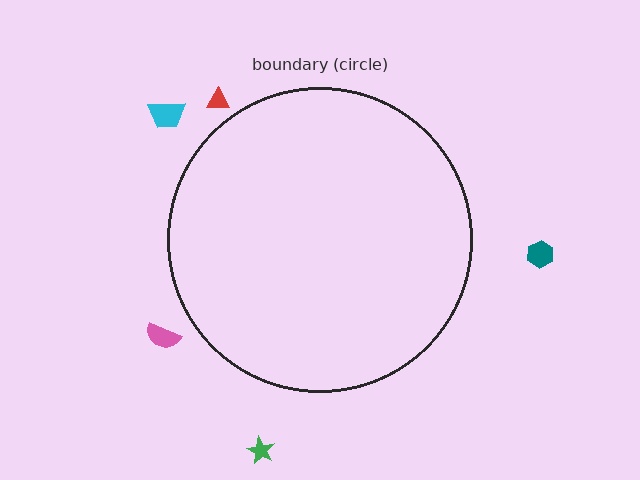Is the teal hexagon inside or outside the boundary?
Outside.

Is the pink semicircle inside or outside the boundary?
Outside.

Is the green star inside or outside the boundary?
Outside.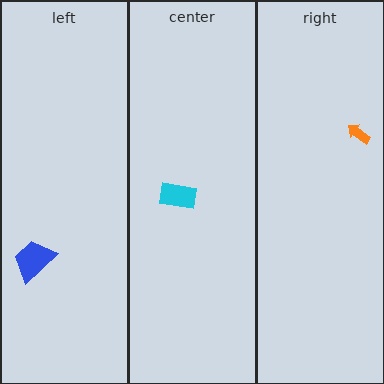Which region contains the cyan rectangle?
The center region.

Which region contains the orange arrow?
The right region.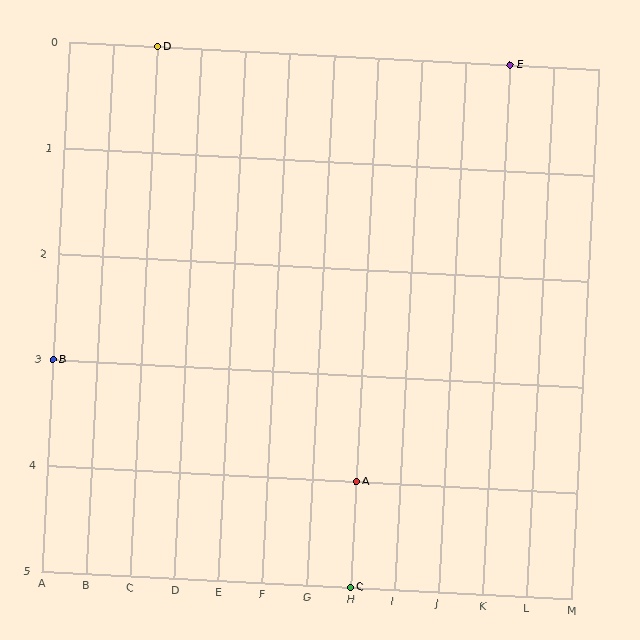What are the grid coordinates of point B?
Point B is at grid coordinates (A, 3).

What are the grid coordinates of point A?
Point A is at grid coordinates (H, 4).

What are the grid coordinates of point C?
Point C is at grid coordinates (H, 5).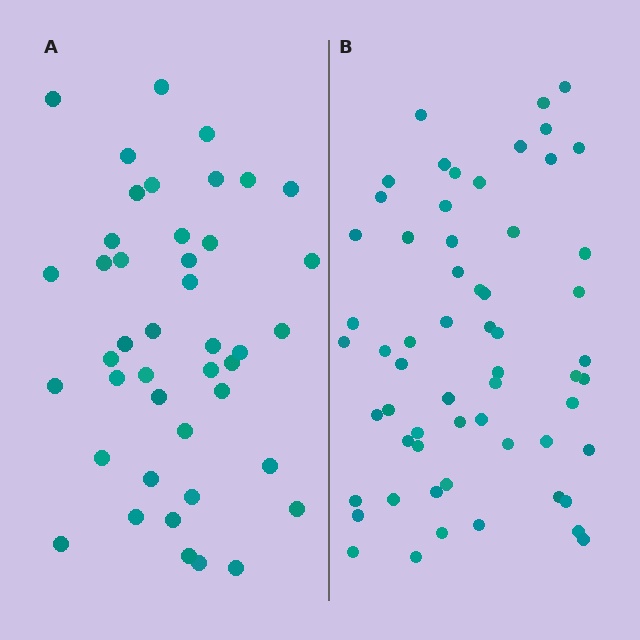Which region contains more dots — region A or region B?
Region B (the right region) has more dots.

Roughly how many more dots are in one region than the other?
Region B has approximately 15 more dots than region A.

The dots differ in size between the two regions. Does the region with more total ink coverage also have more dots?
No. Region A has more total ink coverage because its dots are larger, but region B actually contains more individual dots. Total area can be misleading — the number of items is what matters here.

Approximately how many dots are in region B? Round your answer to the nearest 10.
About 60 dots.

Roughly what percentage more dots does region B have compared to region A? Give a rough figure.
About 40% more.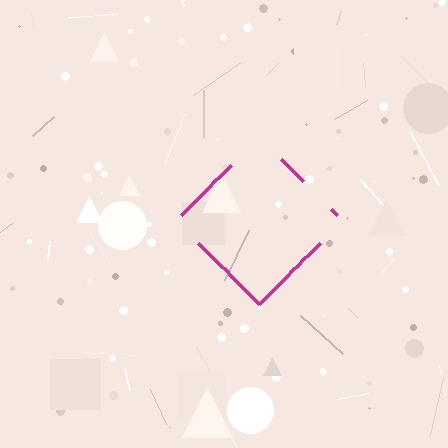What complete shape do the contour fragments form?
The contour fragments form a diamond.